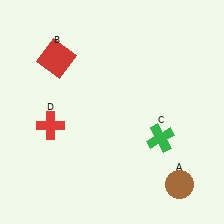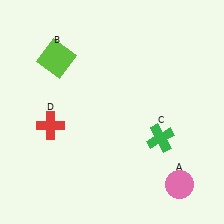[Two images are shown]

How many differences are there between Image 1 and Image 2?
There are 2 differences between the two images.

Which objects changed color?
A changed from brown to pink. B changed from red to lime.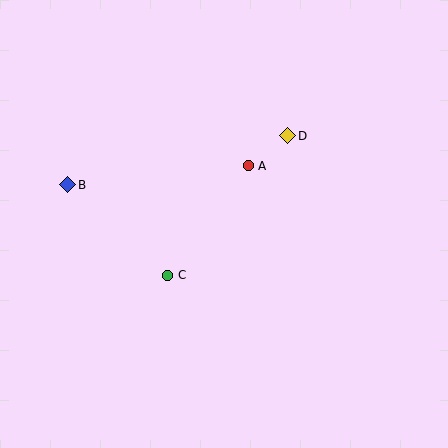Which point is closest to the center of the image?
Point A at (248, 166) is closest to the center.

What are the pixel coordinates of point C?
Point C is at (168, 275).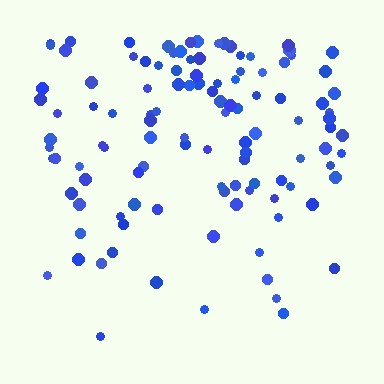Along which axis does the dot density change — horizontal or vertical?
Vertical.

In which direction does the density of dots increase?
From bottom to top, with the top side densest.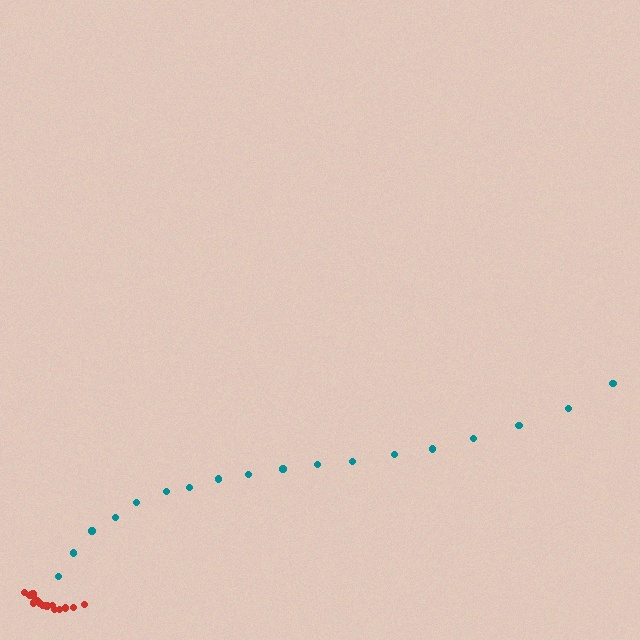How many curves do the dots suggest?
There are 2 distinct paths.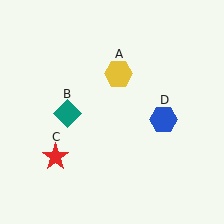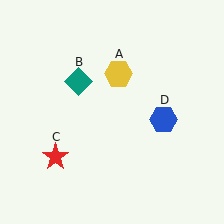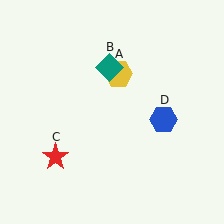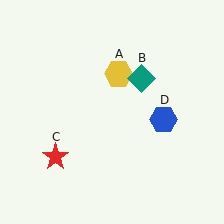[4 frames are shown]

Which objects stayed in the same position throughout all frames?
Yellow hexagon (object A) and red star (object C) and blue hexagon (object D) remained stationary.